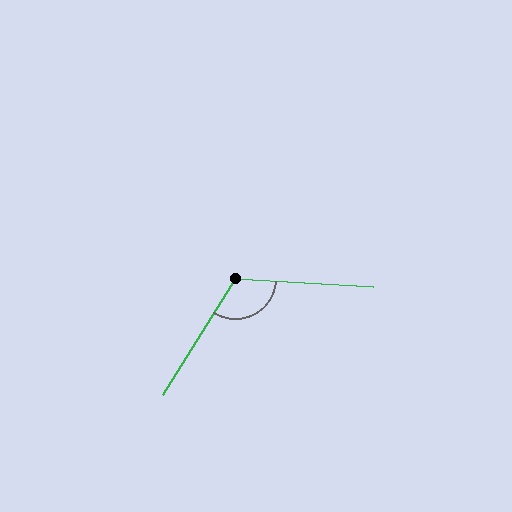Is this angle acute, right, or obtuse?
It is obtuse.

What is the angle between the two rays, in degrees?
Approximately 119 degrees.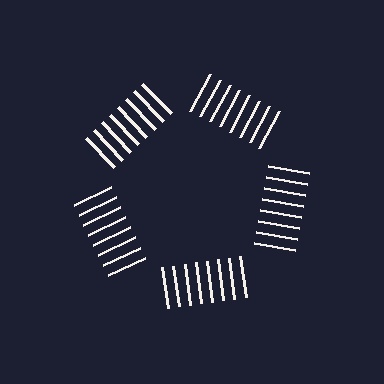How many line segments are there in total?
40 — 8 along each of the 5 edges.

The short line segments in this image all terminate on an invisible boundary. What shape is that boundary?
An illusory pentagon — the line segments terminate on its edges but no continuous stroke is drawn.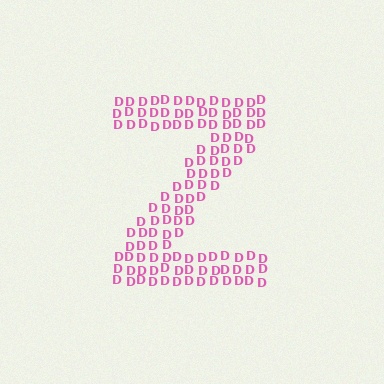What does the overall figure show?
The overall figure shows the letter Z.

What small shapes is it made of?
It is made of small letter D's.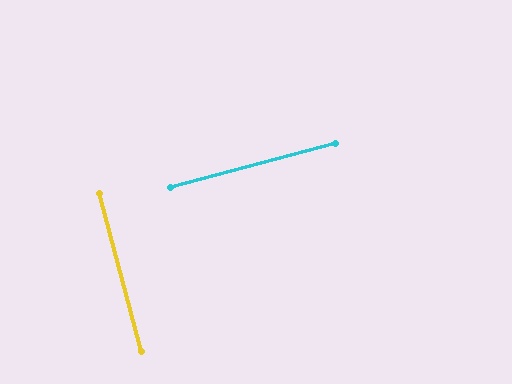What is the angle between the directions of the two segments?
Approximately 90 degrees.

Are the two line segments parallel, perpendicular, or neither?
Perpendicular — they meet at approximately 90°.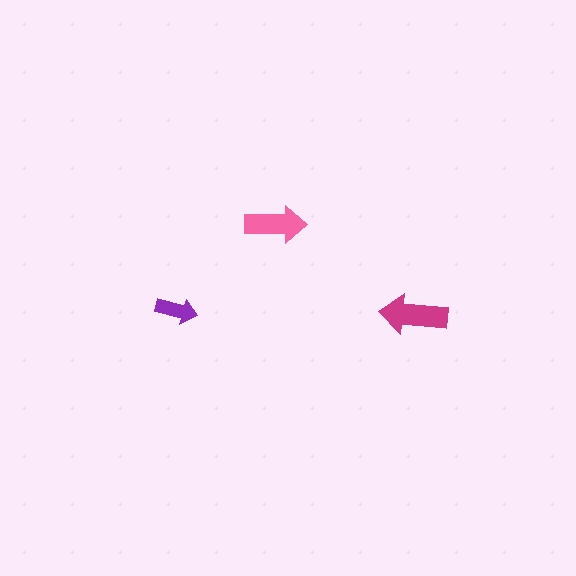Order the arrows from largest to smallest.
the magenta one, the pink one, the purple one.